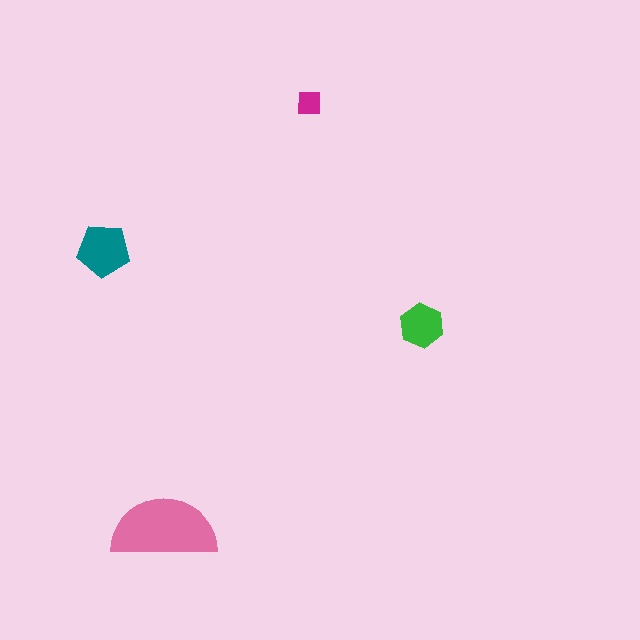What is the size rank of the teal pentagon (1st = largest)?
2nd.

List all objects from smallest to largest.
The magenta square, the green hexagon, the teal pentagon, the pink semicircle.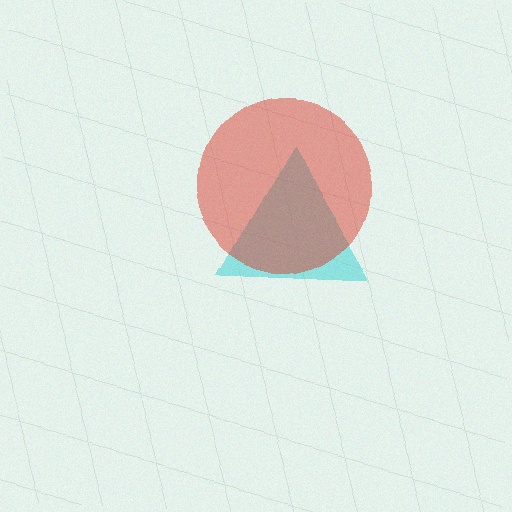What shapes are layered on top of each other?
The layered shapes are: a cyan triangle, a red circle.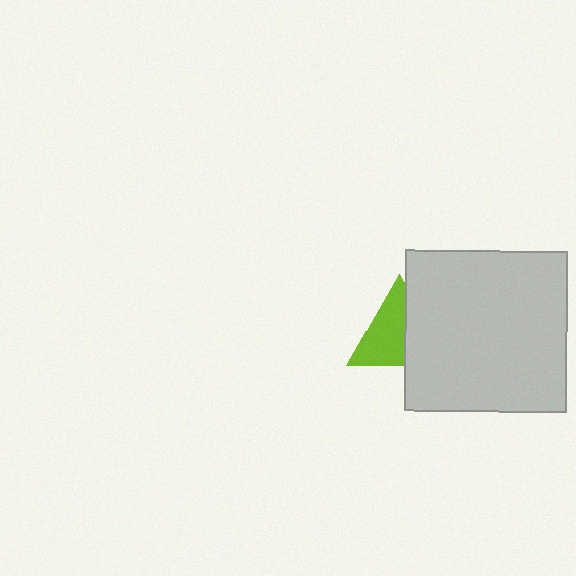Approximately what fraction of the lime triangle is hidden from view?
Roughly 39% of the lime triangle is hidden behind the light gray square.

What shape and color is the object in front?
The object in front is a light gray square.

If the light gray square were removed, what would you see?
You would see the complete lime triangle.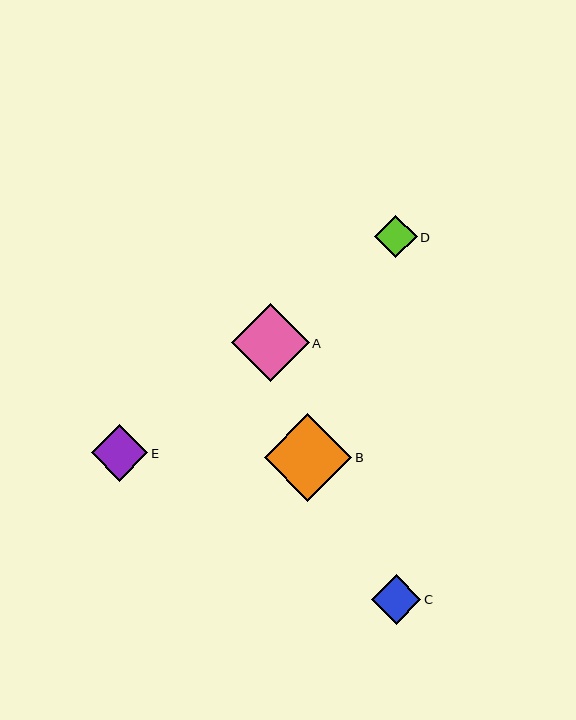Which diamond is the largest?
Diamond B is the largest with a size of approximately 87 pixels.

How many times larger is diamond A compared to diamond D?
Diamond A is approximately 1.8 times the size of diamond D.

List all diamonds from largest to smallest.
From largest to smallest: B, A, E, C, D.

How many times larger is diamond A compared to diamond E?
Diamond A is approximately 1.4 times the size of diamond E.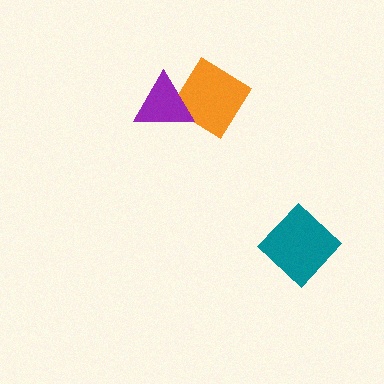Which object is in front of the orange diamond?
The purple triangle is in front of the orange diamond.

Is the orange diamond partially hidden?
Yes, it is partially covered by another shape.